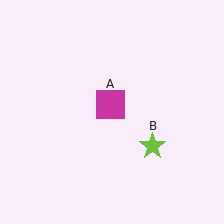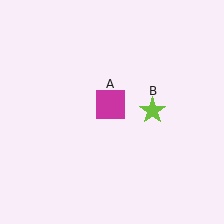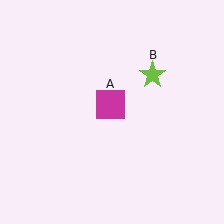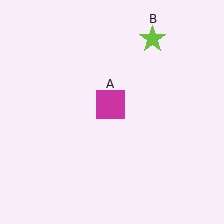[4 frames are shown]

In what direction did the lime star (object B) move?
The lime star (object B) moved up.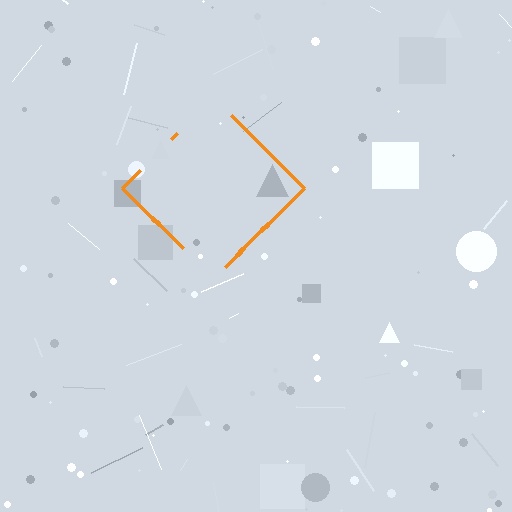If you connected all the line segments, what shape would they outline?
They would outline a diamond.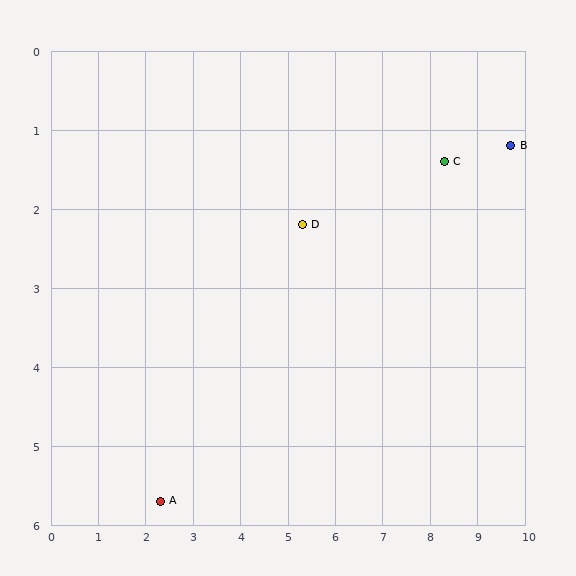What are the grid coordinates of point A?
Point A is at approximately (2.3, 5.7).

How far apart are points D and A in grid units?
Points D and A are about 4.6 grid units apart.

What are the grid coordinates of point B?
Point B is at approximately (9.7, 1.2).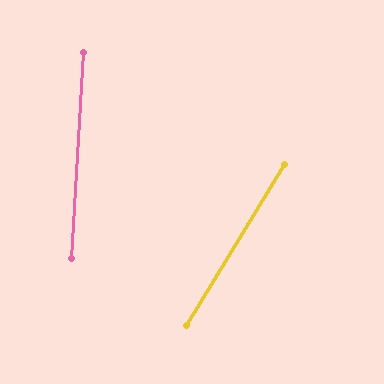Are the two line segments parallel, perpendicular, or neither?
Neither parallel nor perpendicular — they differ by about 28°.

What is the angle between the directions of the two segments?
Approximately 28 degrees.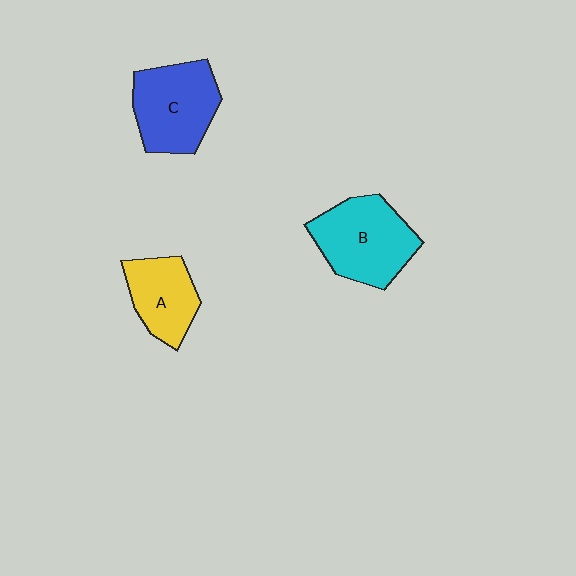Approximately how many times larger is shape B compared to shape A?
Approximately 1.4 times.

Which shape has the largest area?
Shape B (cyan).